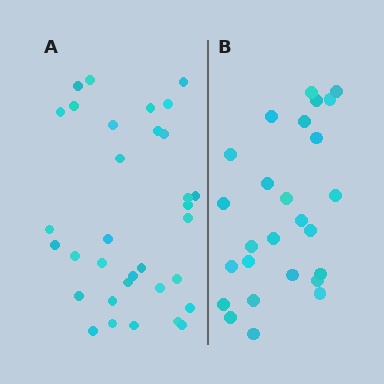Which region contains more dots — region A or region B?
Region A (the left region) has more dots.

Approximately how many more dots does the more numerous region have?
Region A has roughly 8 or so more dots than region B.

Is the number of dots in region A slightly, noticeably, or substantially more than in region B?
Region A has noticeably more, but not dramatically so. The ratio is roughly 1.3 to 1.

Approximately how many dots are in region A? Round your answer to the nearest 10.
About 30 dots. (The exact count is 33, which rounds to 30.)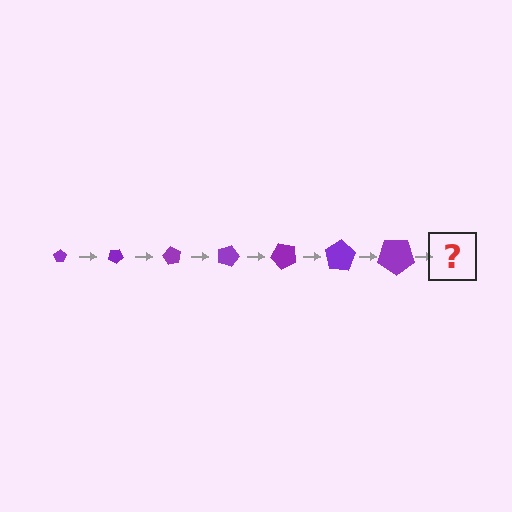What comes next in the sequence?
The next element should be a pentagon, larger than the previous one and rotated 210 degrees from the start.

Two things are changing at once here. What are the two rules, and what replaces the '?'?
The two rules are that the pentagon grows larger each step and it rotates 30 degrees each step. The '?' should be a pentagon, larger than the previous one and rotated 210 degrees from the start.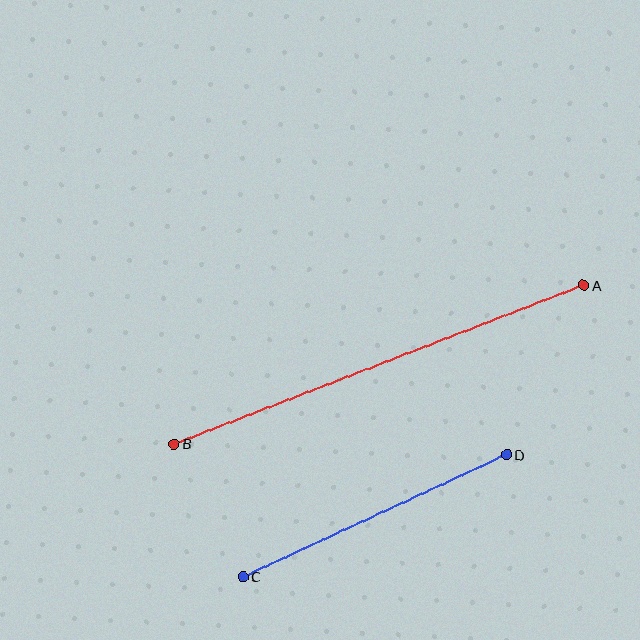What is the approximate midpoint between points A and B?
The midpoint is at approximately (379, 364) pixels.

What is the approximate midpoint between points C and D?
The midpoint is at approximately (375, 515) pixels.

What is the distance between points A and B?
The distance is approximately 440 pixels.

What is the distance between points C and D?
The distance is approximately 290 pixels.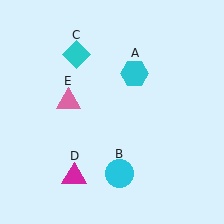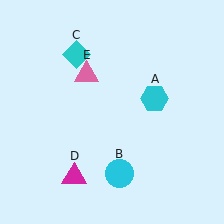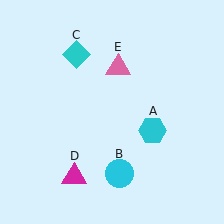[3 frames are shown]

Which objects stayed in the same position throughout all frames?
Cyan circle (object B) and cyan diamond (object C) and magenta triangle (object D) remained stationary.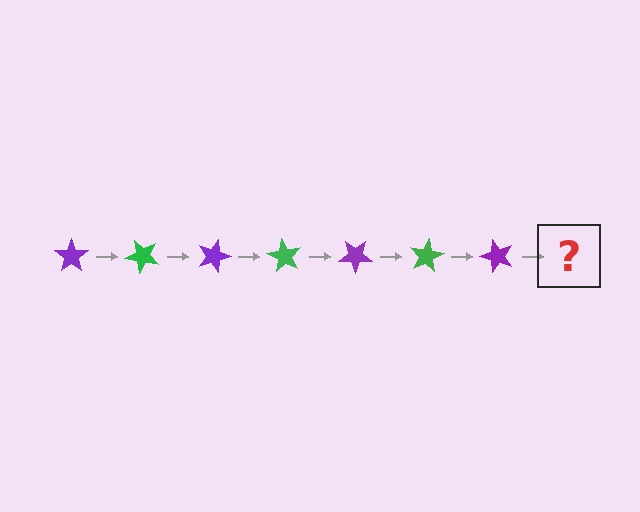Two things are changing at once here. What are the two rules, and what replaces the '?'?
The two rules are that it rotates 45 degrees each step and the color cycles through purple and green. The '?' should be a green star, rotated 315 degrees from the start.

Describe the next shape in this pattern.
It should be a green star, rotated 315 degrees from the start.